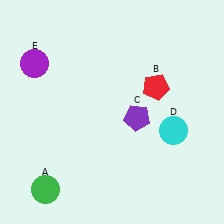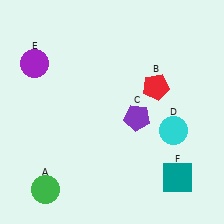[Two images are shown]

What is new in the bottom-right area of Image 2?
A teal square (F) was added in the bottom-right area of Image 2.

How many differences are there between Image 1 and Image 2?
There is 1 difference between the two images.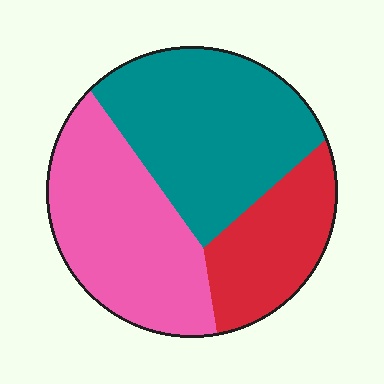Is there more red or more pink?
Pink.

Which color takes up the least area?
Red, at roughly 20%.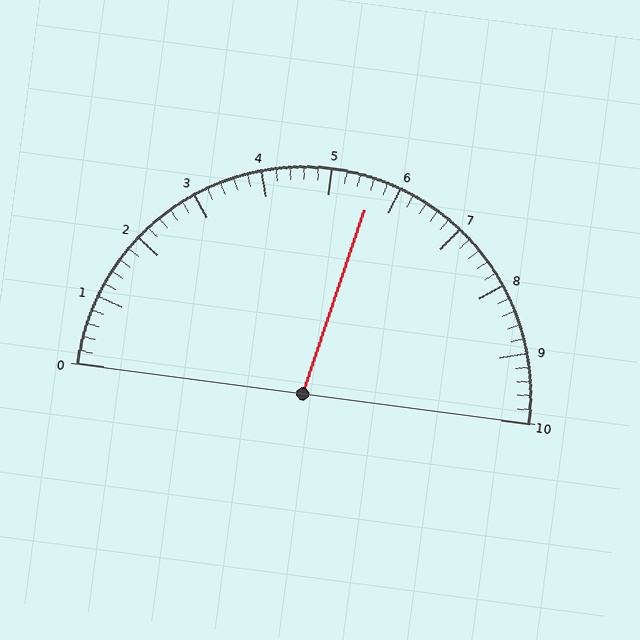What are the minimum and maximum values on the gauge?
The gauge ranges from 0 to 10.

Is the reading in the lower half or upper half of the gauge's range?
The reading is in the upper half of the range (0 to 10).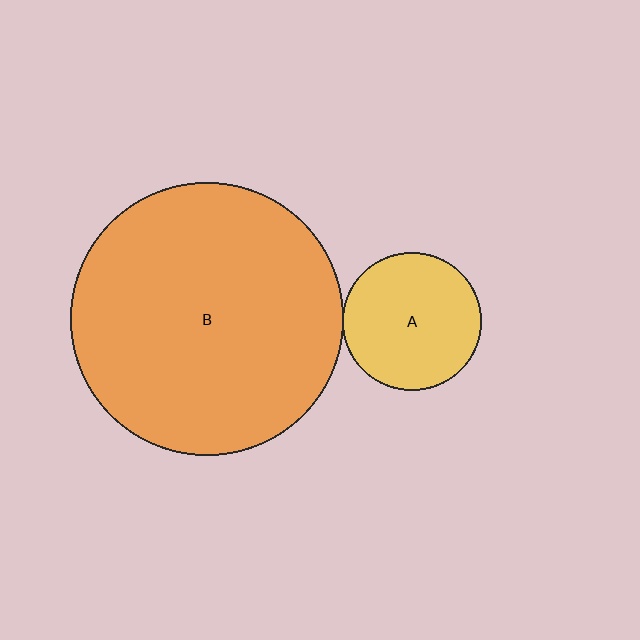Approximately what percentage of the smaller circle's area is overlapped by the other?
Approximately 5%.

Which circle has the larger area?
Circle B (orange).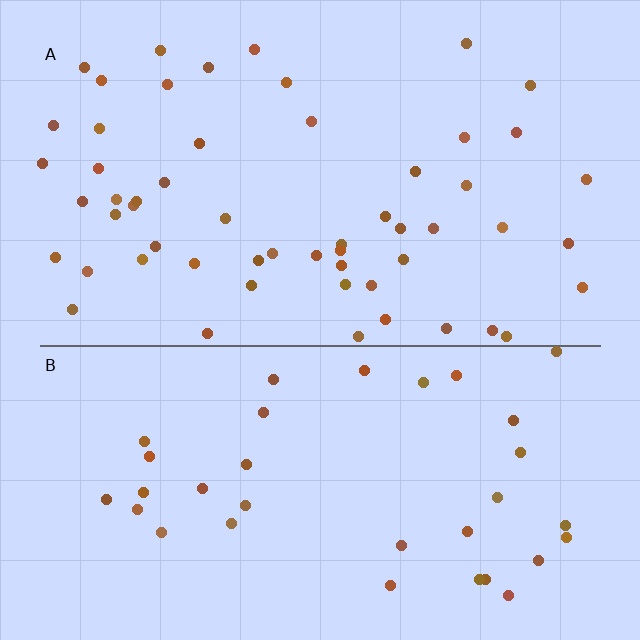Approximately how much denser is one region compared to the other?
Approximately 1.6× — region A over region B.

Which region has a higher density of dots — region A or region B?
A (the top).